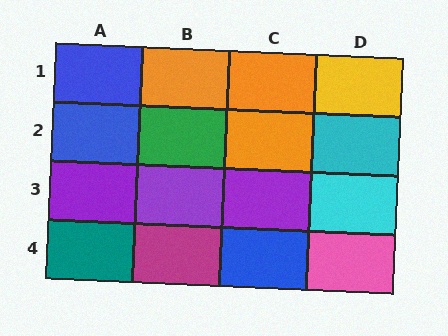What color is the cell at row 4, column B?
Magenta.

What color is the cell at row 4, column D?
Pink.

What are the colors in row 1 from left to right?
Blue, orange, orange, yellow.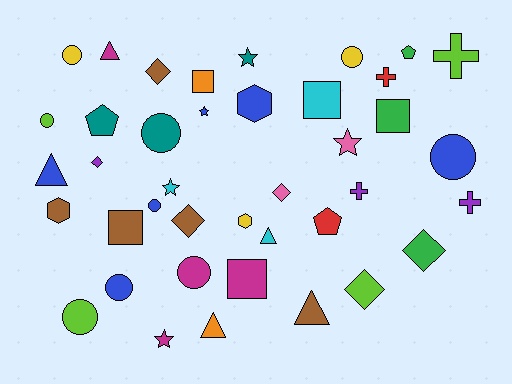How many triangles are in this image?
There are 5 triangles.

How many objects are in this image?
There are 40 objects.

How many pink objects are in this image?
There are 2 pink objects.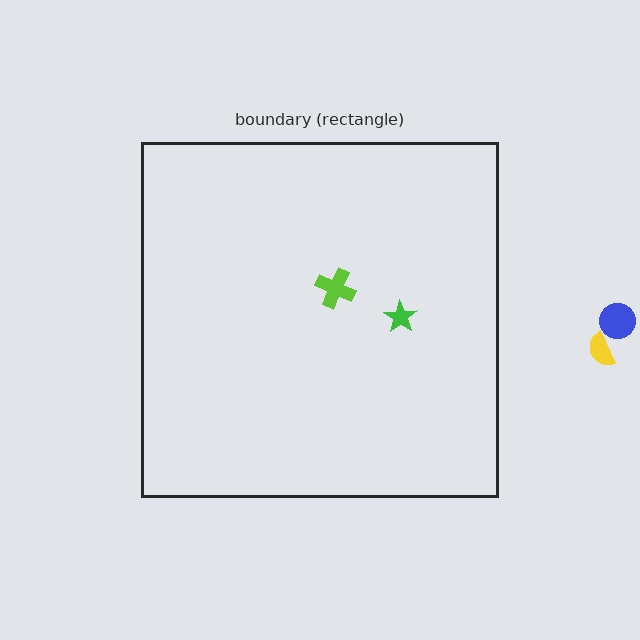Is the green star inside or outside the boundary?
Inside.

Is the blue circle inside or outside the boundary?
Outside.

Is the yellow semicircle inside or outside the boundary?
Outside.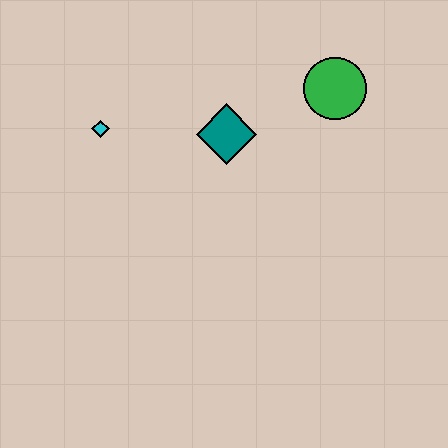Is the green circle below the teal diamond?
No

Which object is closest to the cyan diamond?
The teal diamond is closest to the cyan diamond.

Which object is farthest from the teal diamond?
The cyan diamond is farthest from the teal diamond.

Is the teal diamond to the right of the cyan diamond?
Yes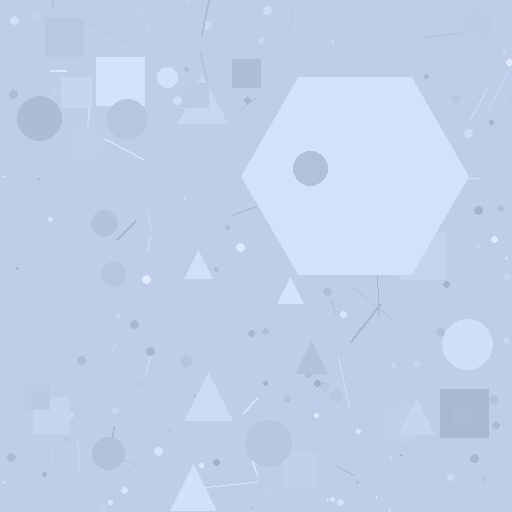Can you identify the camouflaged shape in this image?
The camouflaged shape is a hexagon.